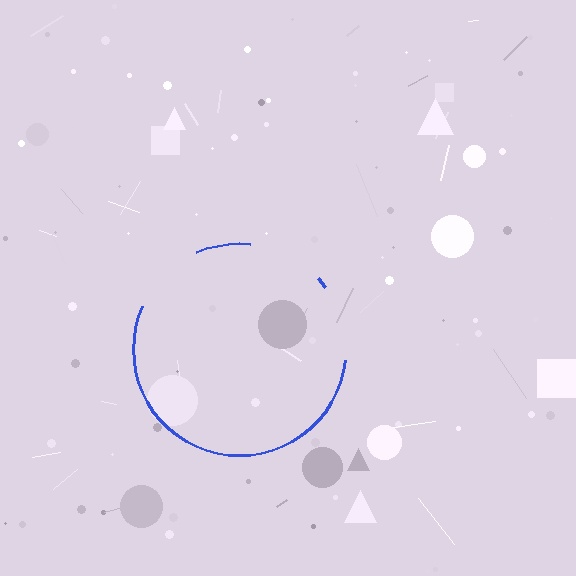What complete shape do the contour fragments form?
The contour fragments form a circle.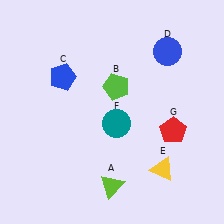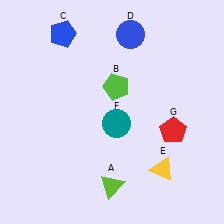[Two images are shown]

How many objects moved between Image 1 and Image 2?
2 objects moved between the two images.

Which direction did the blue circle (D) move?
The blue circle (D) moved left.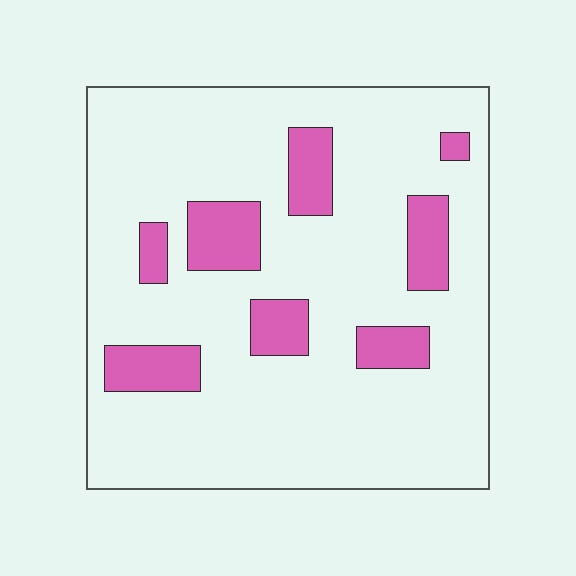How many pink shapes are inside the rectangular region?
8.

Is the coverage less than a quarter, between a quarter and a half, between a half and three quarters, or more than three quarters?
Less than a quarter.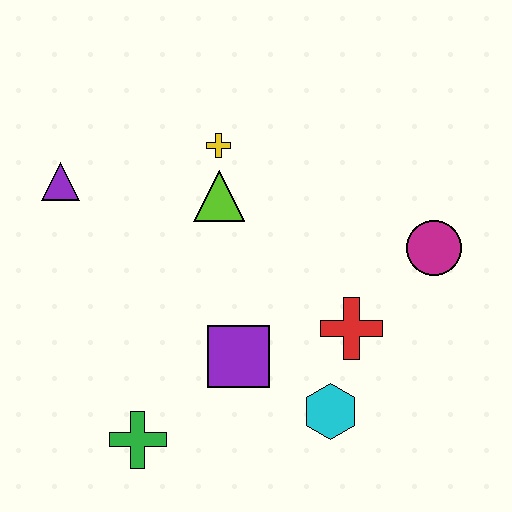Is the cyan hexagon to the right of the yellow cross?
Yes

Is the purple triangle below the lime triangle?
No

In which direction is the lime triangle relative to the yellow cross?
The lime triangle is below the yellow cross.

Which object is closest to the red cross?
The cyan hexagon is closest to the red cross.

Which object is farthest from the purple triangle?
The magenta circle is farthest from the purple triangle.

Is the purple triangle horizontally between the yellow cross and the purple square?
No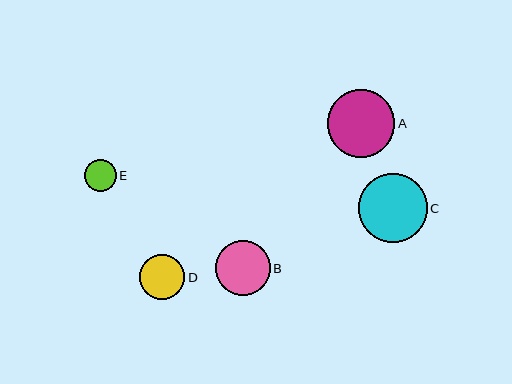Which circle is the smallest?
Circle E is the smallest with a size of approximately 32 pixels.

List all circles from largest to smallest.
From largest to smallest: C, A, B, D, E.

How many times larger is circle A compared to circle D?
Circle A is approximately 1.5 times the size of circle D.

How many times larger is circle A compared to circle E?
Circle A is approximately 2.1 times the size of circle E.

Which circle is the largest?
Circle C is the largest with a size of approximately 69 pixels.